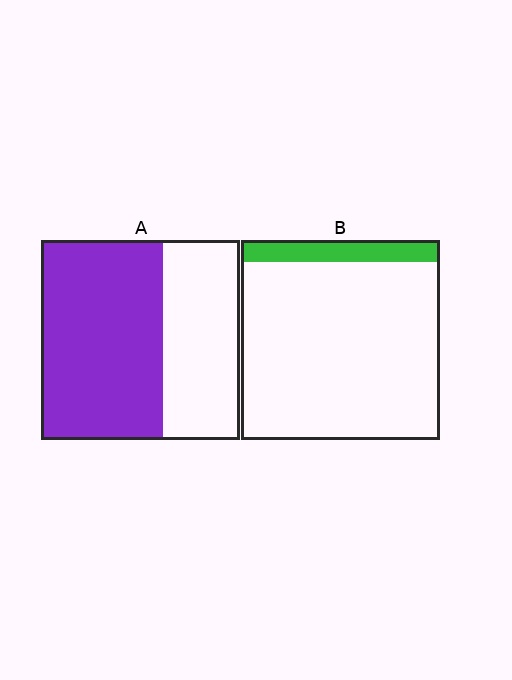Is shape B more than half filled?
No.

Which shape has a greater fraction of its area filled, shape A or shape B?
Shape A.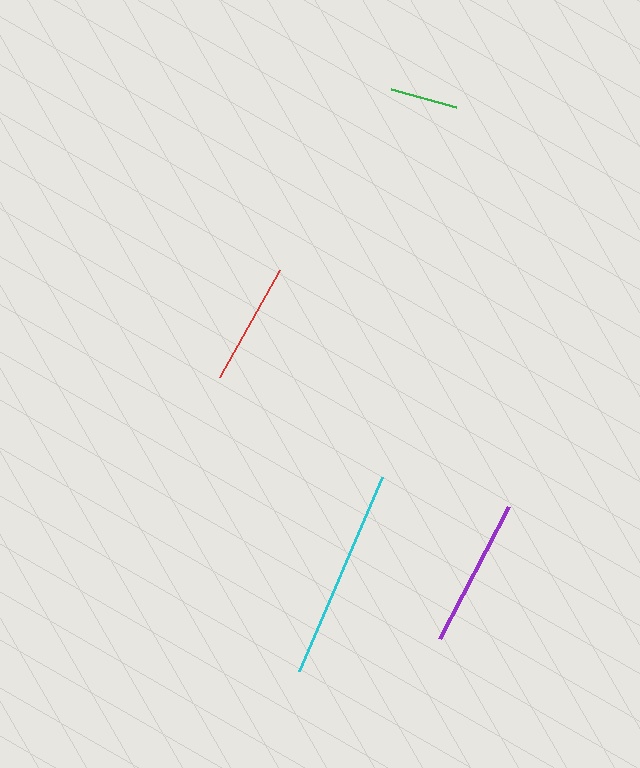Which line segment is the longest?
The cyan line is the longest at approximately 211 pixels.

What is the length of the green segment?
The green segment is approximately 68 pixels long.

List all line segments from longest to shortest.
From longest to shortest: cyan, purple, red, green.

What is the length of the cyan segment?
The cyan segment is approximately 211 pixels long.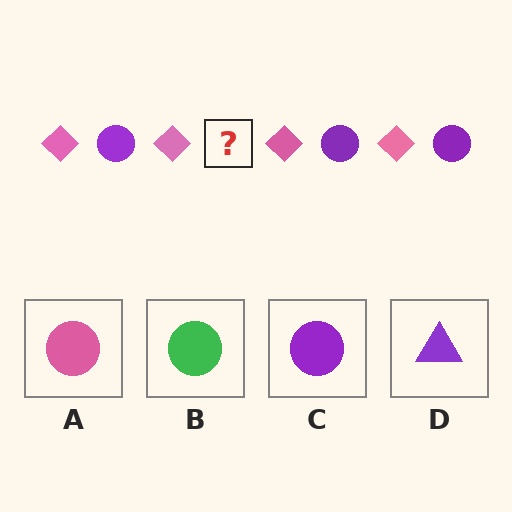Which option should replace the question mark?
Option C.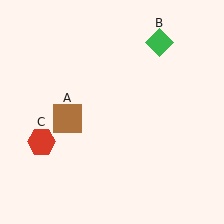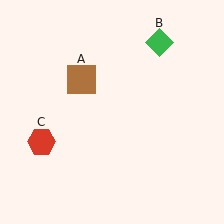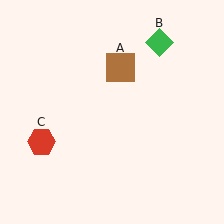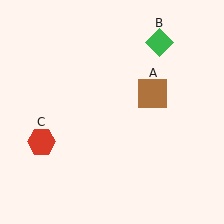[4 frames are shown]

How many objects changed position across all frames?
1 object changed position: brown square (object A).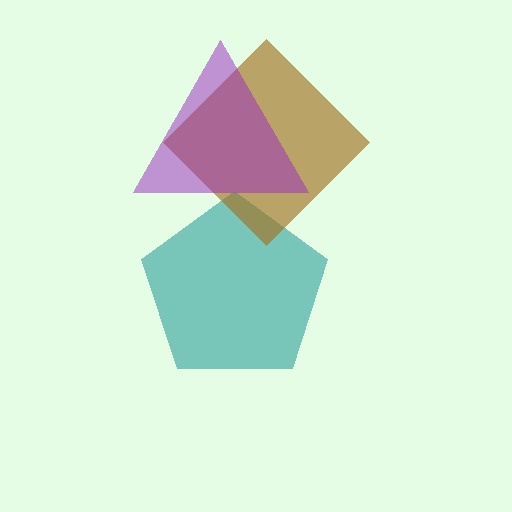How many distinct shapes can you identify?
There are 3 distinct shapes: a teal pentagon, a brown diamond, a purple triangle.